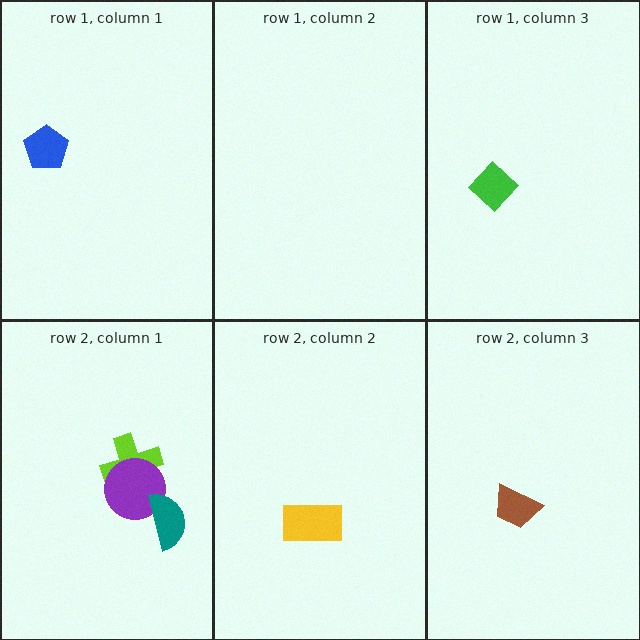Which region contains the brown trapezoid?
The row 2, column 3 region.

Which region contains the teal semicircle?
The row 2, column 1 region.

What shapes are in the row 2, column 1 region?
The lime cross, the purple circle, the teal semicircle.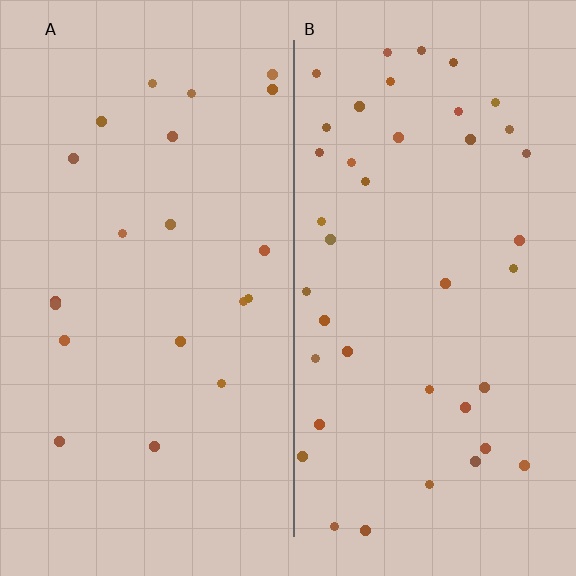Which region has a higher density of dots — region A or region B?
B (the right).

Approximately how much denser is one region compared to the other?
Approximately 2.0× — region B over region A.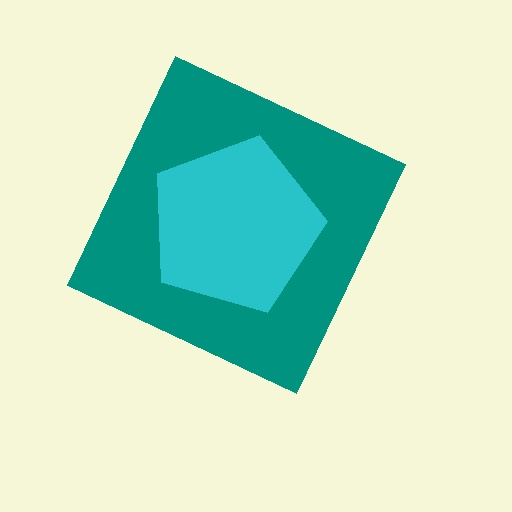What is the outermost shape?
The teal diamond.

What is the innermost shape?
The cyan pentagon.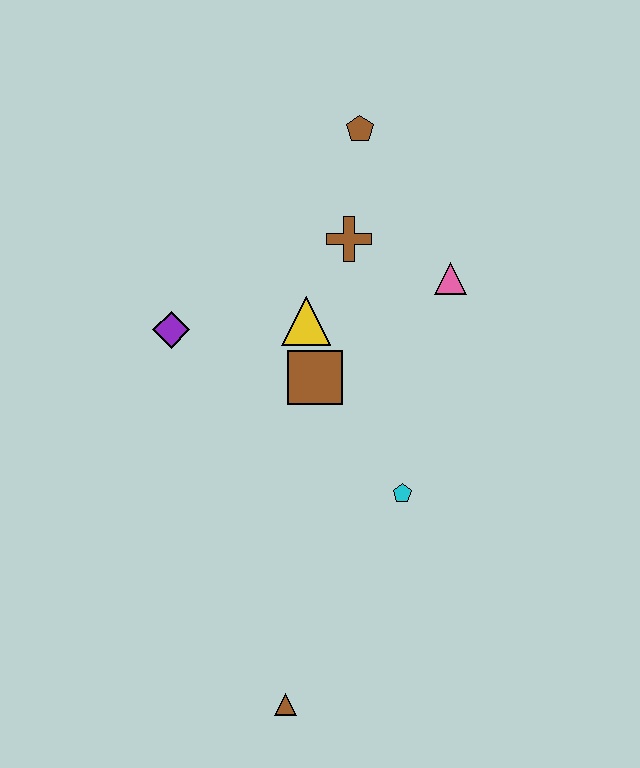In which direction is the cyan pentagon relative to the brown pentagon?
The cyan pentagon is below the brown pentagon.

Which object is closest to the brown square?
The yellow triangle is closest to the brown square.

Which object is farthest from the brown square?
The brown triangle is farthest from the brown square.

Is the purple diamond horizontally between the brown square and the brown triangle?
No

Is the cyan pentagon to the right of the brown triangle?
Yes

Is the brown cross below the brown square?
No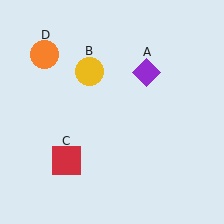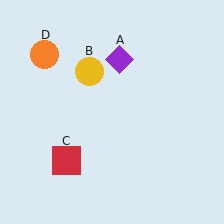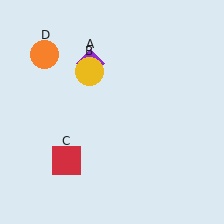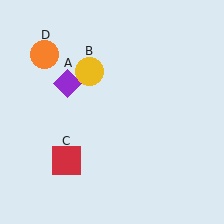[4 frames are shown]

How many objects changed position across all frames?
1 object changed position: purple diamond (object A).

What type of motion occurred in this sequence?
The purple diamond (object A) rotated counterclockwise around the center of the scene.